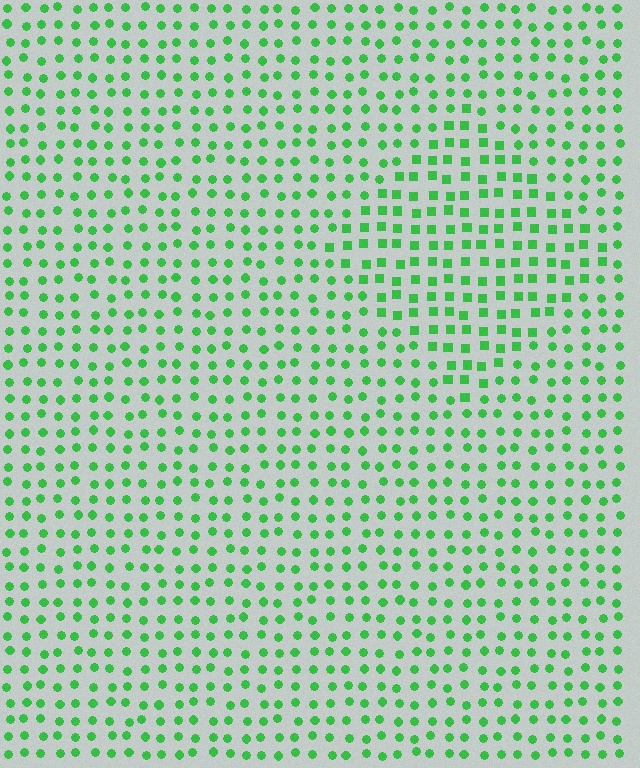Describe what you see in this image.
The image is filled with small green elements arranged in a uniform grid. A diamond-shaped region contains squares, while the surrounding area contains circles. The boundary is defined purely by the change in element shape.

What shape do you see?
I see a diamond.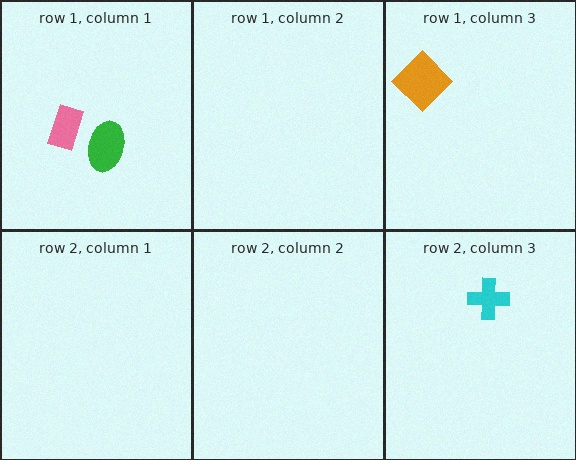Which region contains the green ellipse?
The row 1, column 1 region.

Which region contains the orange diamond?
The row 1, column 3 region.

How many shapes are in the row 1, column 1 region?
2.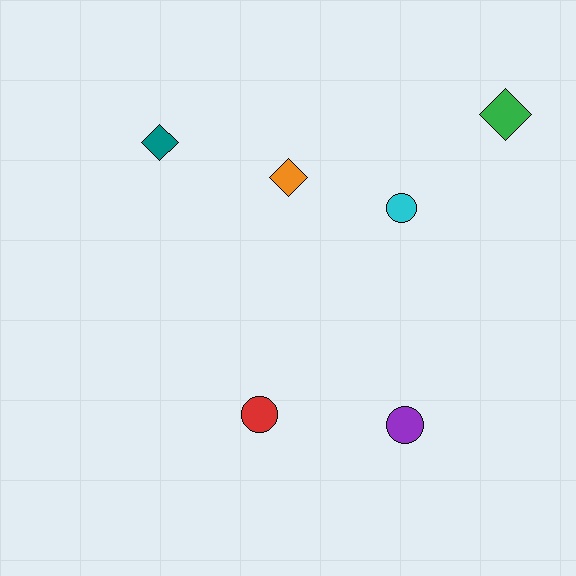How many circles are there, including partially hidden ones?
There are 3 circles.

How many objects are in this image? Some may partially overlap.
There are 6 objects.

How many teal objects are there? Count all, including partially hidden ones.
There is 1 teal object.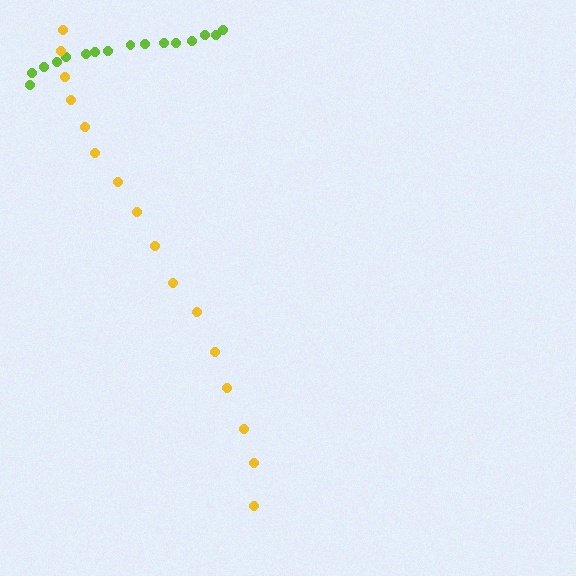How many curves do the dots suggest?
There are 2 distinct paths.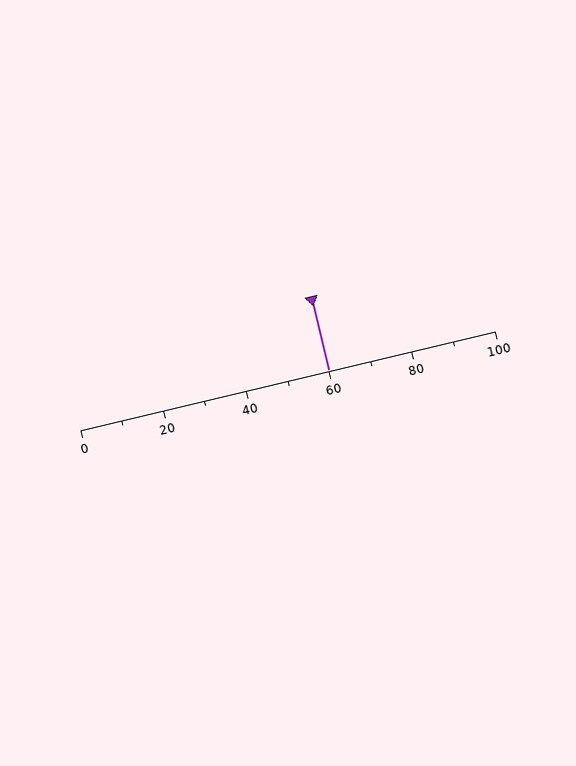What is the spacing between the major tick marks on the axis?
The major ticks are spaced 20 apart.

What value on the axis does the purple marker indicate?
The marker indicates approximately 60.